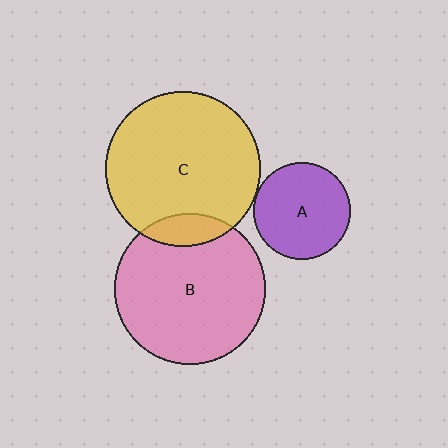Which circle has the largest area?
Circle C (yellow).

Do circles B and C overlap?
Yes.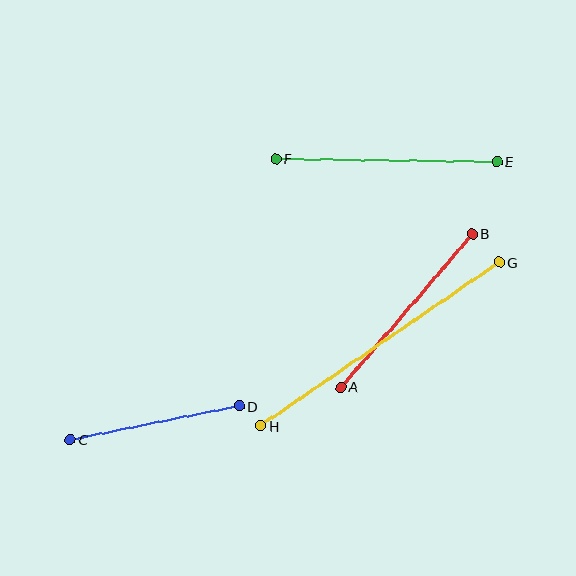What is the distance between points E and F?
The distance is approximately 221 pixels.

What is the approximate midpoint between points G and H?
The midpoint is at approximately (380, 344) pixels.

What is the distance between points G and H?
The distance is approximately 289 pixels.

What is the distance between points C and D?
The distance is approximately 172 pixels.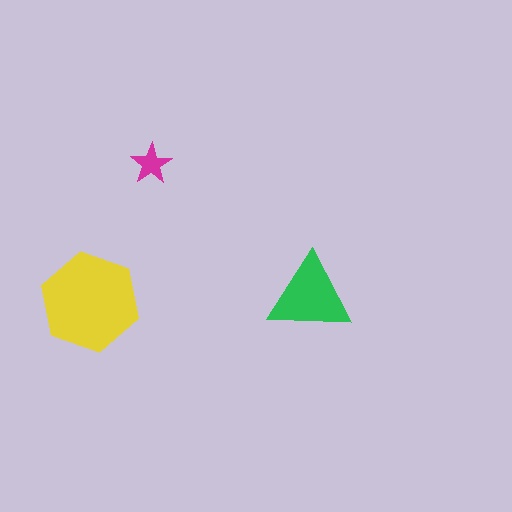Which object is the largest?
The yellow hexagon.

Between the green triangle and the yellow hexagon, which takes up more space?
The yellow hexagon.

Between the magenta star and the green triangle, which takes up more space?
The green triangle.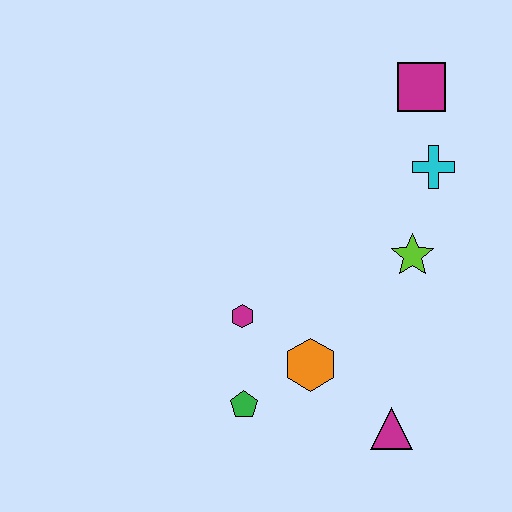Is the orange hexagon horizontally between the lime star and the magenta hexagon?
Yes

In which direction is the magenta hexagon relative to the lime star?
The magenta hexagon is to the left of the lime star.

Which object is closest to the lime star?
The cyan cross is closest to the lime star.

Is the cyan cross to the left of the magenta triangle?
No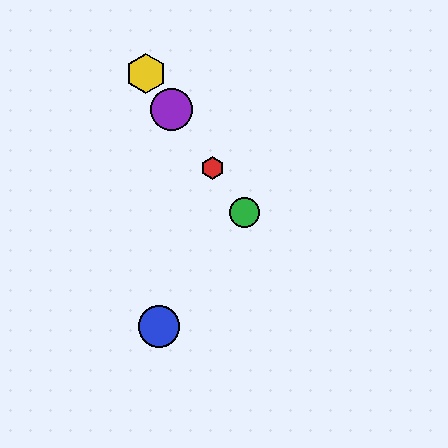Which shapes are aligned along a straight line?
The red hexagon, the green circle, the yellow hexagon, the purple circle are aligned along a straight line.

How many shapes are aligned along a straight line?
4 shapes (the red hexagon, the green circle, the yellow hexagon, the purple circle) are aligned along a straight line.